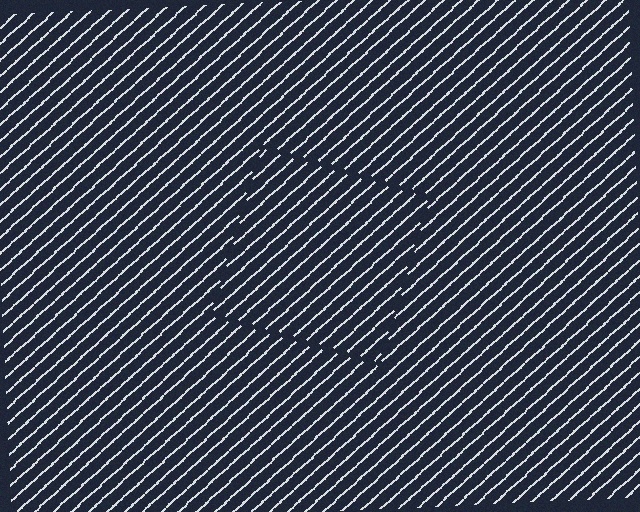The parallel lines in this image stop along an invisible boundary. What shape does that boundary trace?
An illusory square. The interior of the shape contains the same grating, shifted by half a period — the contour is defined by the phase discontinuity where line-ends from the inner and outer gratings abut.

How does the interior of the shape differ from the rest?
The interior of the shape contains the same grating, shifted by half a period — the contour is defined by the phase discontinuity where line-ends from the inner and outer gratings abut.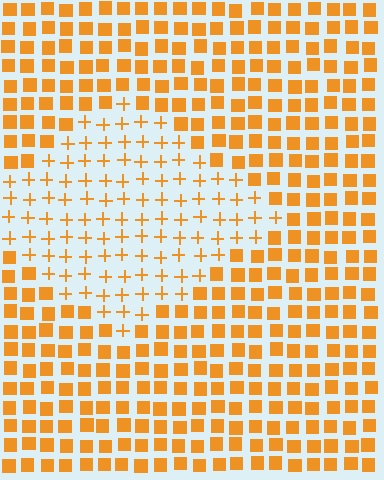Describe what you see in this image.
The image is filled with small orange elements arranged in a uniform grid. A diamond-shaped region contains plus signs, while the surrounding area contains squares. The boundary is defined purely by the change in element shape.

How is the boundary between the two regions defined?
The boundary is defined by a change in element shape: plus signs inside vs. squares outside. All elements share the same color and spacing.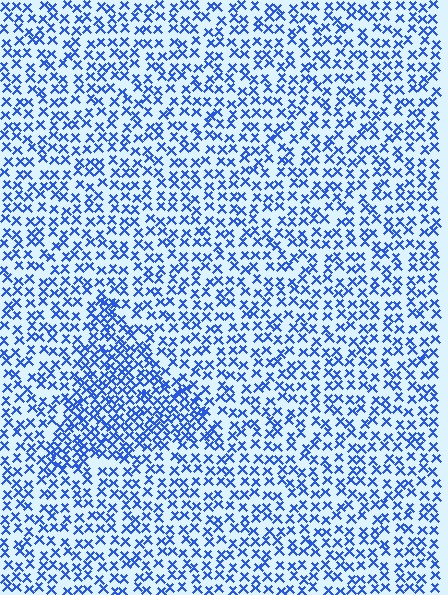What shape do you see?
I see a triangle.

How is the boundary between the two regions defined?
The boundary is defined by a change in element density (approximately 1.8x ratio). All elements are the same color, size, and shape.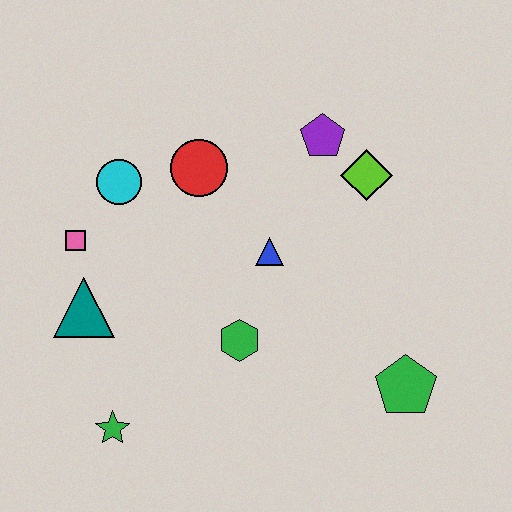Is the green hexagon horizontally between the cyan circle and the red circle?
No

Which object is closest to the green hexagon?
The blue triangle is closest to the green hexagon.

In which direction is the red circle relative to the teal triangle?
The red circle is above the teal triangle.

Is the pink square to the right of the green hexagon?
No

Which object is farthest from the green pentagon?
The pink square is farthest from the green pentagon.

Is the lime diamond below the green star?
No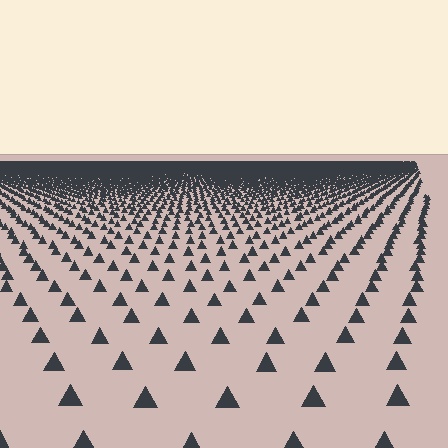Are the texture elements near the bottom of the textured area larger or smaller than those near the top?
Larger. Near the bottom, elements are closer to the viewer and appear at a bigger on-screen size.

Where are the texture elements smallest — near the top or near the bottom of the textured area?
Near the top.